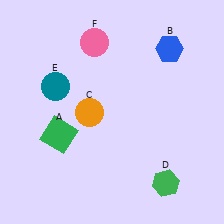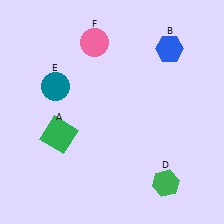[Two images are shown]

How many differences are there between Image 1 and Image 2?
There is 1 difference between the two images.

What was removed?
The orange circle (C) was removed in Image 2.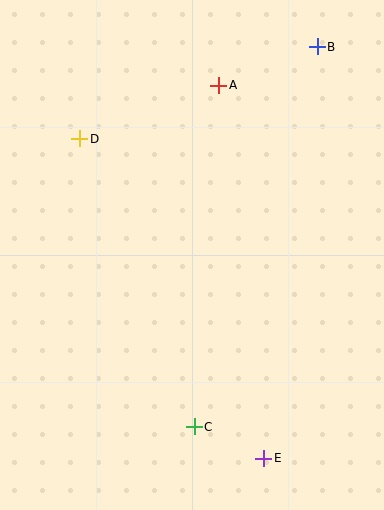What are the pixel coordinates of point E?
Point E is at (264, 458).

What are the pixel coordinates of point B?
Point B is at (317, 47).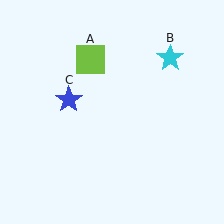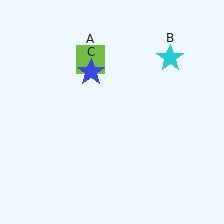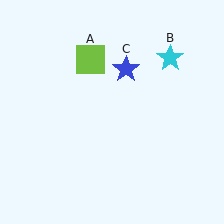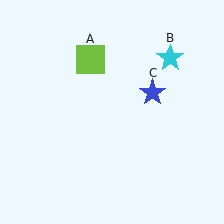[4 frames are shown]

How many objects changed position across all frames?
1 object changed position: blue star (object C).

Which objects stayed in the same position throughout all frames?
Lime square (object A) and cyan star (object B) remained stationary.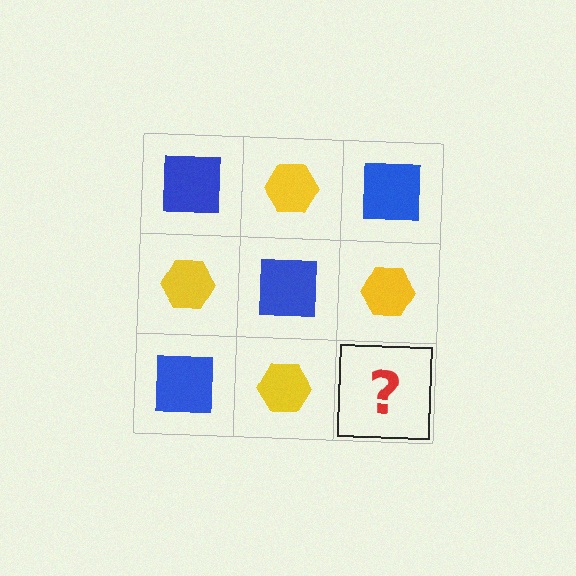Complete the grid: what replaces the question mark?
The question mark should be replaced with a blue square.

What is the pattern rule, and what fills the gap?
The rule is that it alternates blue square and yellow hexagon in a checkerboard pattern. The gap should be filled with a blue square.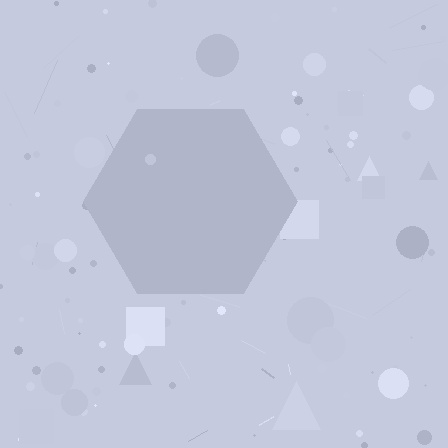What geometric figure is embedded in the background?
A hexagon is embedded in the background.